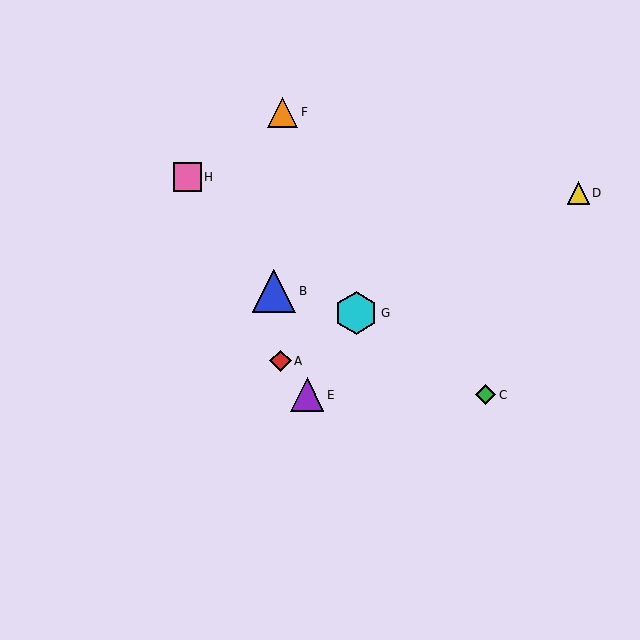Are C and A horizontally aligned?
No, C is at y≈395 and A is at y≈361.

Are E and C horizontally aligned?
Yes, both are at y≈395.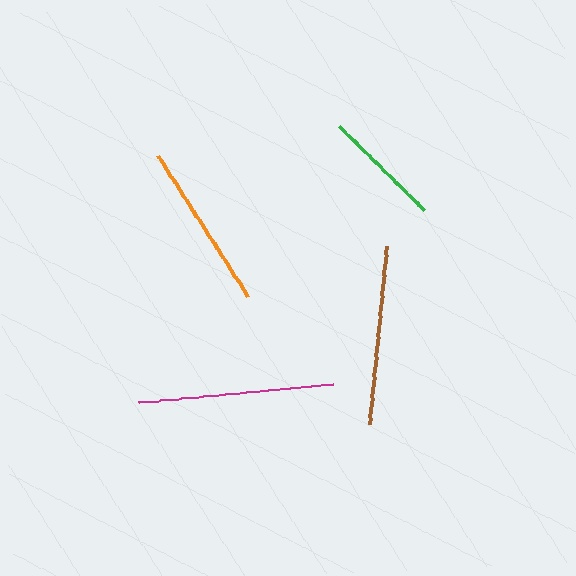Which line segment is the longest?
The magenta line is the longest at approximately 195 pixels.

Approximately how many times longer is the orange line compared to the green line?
The orange line is approximately 1.4 times the length of the green line.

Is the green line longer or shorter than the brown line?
The brown line is longer than the green line.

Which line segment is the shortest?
The green line is the shortest at approximately 119 pixels.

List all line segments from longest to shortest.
From longest to shortest: magenta, brown, orange, green.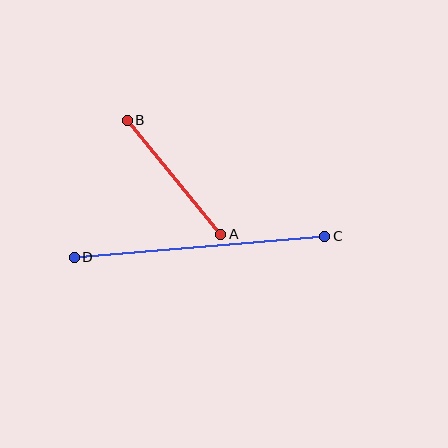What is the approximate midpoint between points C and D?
The midpoint is at approximately (199, 247) pixels.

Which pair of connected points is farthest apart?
Points C and D are farthest apart.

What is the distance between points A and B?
The distance is approximately 147 pixels.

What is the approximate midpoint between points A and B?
The midpoint is at approximately (174, 177) pixels.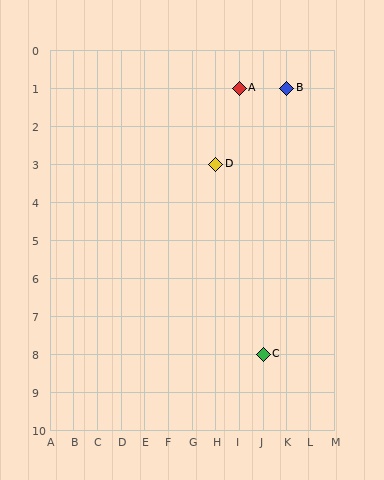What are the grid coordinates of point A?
Point A is at grid coordinates (I, 1).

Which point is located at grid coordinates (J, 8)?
Point C is at (J, 8).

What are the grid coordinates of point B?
Point B is at grid coordinates (K, 1).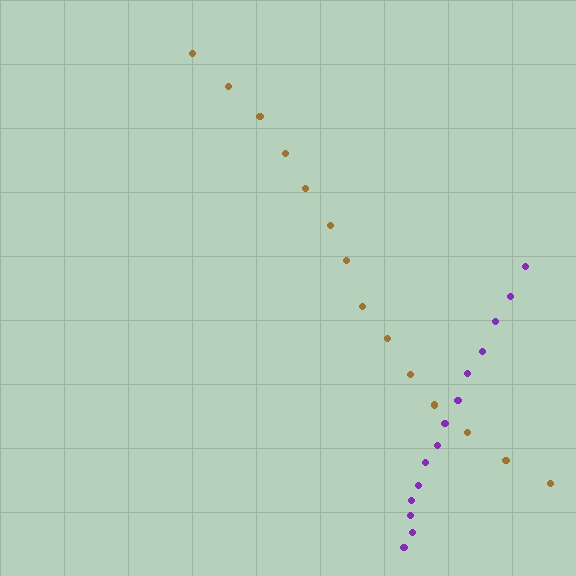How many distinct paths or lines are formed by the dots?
There are 2 distinct paths.